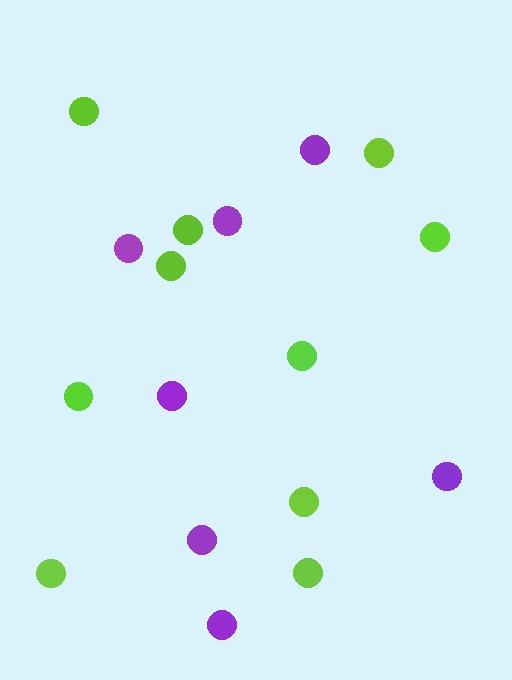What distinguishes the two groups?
There are 2 groups: one group of purple circles (7) and one group of lime circles (10).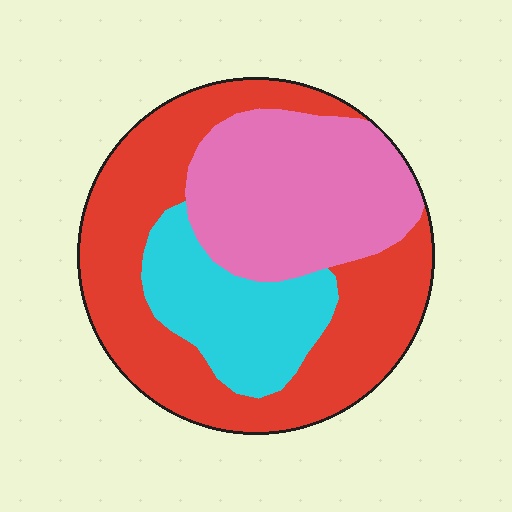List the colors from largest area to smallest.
From largest to smallest: red, pink, cyan.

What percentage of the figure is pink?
Pink covers 32% of the figure.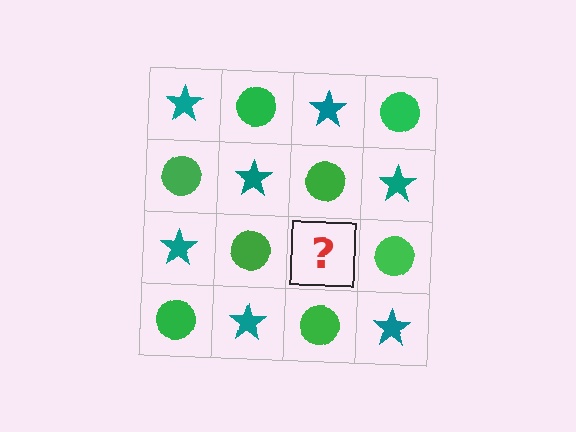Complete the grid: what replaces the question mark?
The question mark should be replaced with a teal star.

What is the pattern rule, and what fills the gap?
The rule is that it alternates teal star and green circle in a checkerboard pattern. The gap should be filled with a teal star.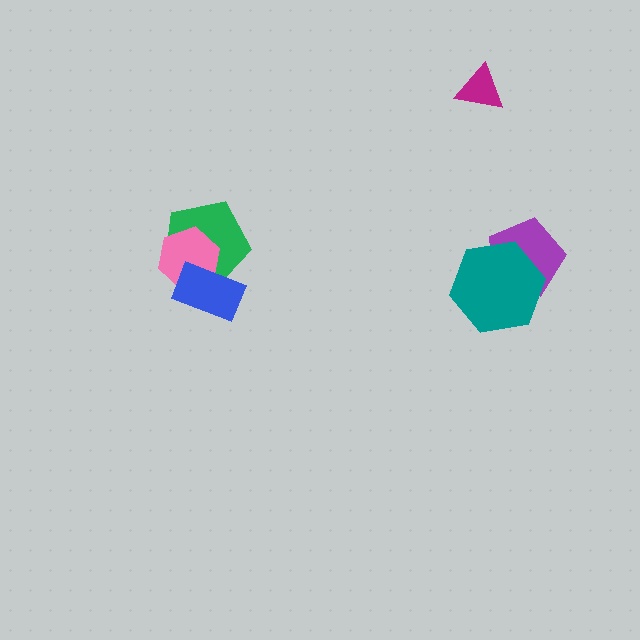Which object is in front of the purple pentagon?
The teal hexagon is in front of the purple pentagon.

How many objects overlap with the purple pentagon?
1 object overlaps with the purple pentagon.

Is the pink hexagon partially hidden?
Yes, it is partially covered by another shape.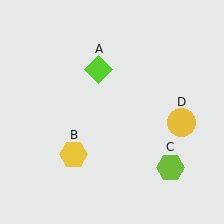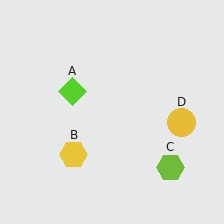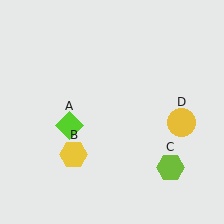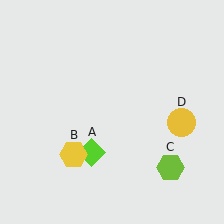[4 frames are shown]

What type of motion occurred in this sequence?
The lime diamond (object A) rotated counterclockwise around the center of the scene.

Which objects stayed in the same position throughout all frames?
Yellow hexagon (object B) and lime hexagon (object C) and yellow circle (object D) remained stationary.